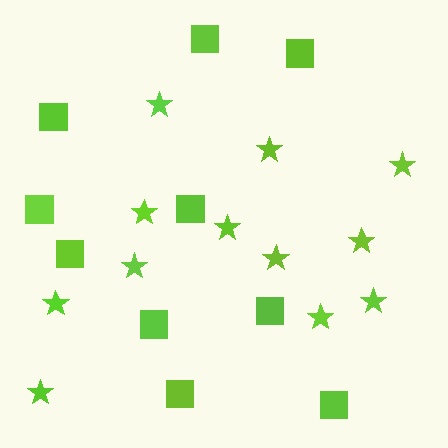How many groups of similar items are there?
There are 2 groups: one group of stars (12) and one group of squares (10).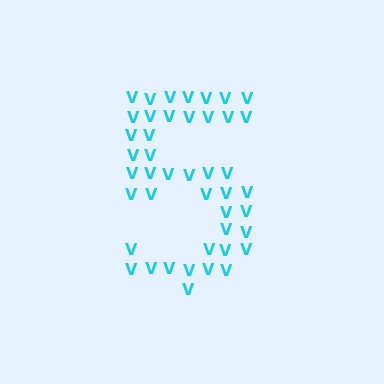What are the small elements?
The small elements are letter V's.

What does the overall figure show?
The overall figure shows the digit 5.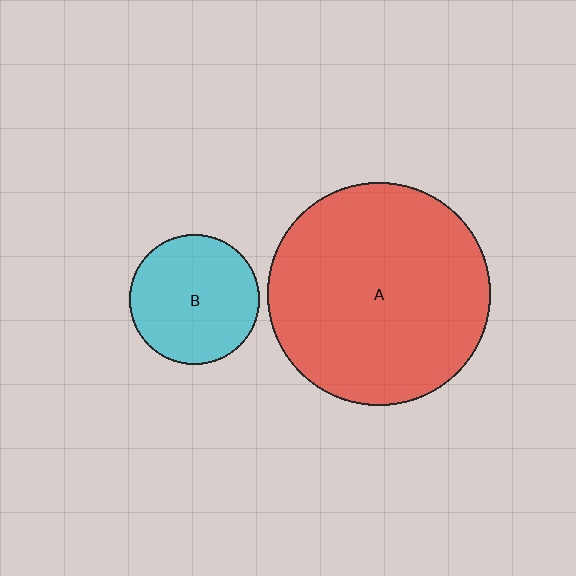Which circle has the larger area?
Circle A (red).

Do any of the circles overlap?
No, none of the circles overlap.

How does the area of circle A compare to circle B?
Approximately 3.0 times.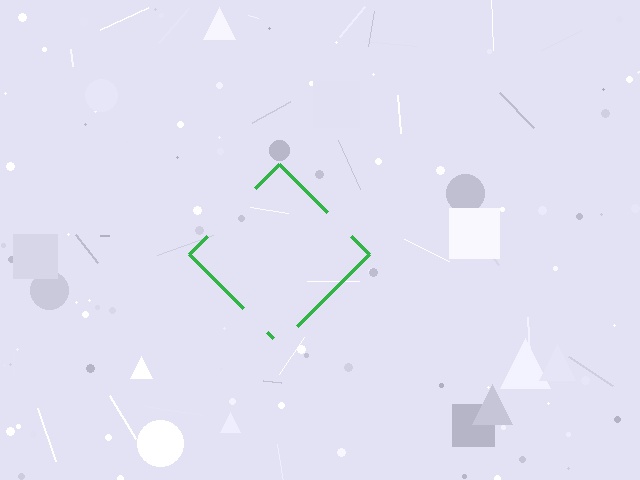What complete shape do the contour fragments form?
The contour fragments form a diamond.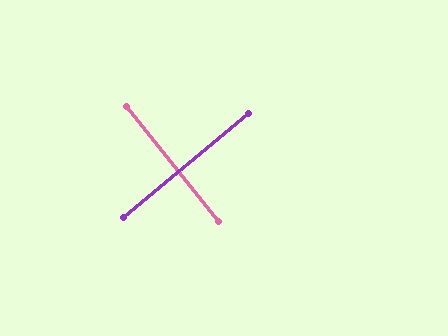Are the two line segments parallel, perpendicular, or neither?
Perpendicular — they meet at approximately 89°.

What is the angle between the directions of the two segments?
Approximately 89 degrees.